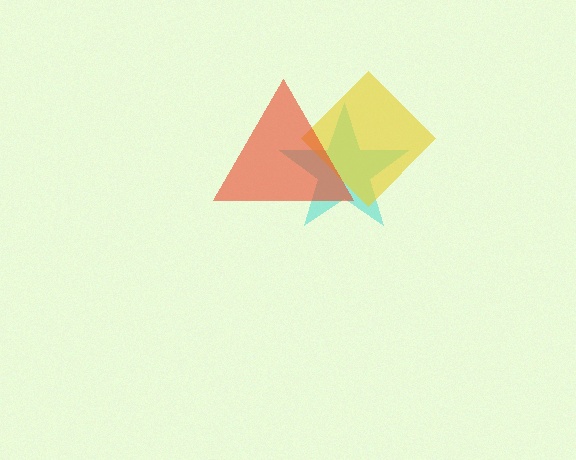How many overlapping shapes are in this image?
There are 3 overlapping shapes in the image.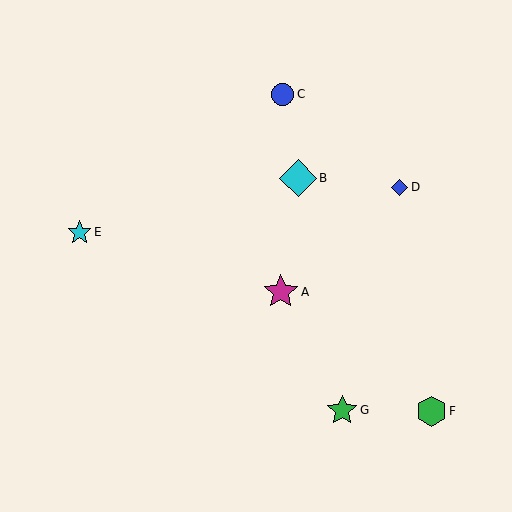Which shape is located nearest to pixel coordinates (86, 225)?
The cyan star (labeled E) at (80, 232) is nearest to that location.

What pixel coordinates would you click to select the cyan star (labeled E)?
Click at (80, 232) to select the cyan star E.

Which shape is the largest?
The cyan diamond (labeled B) is the largest.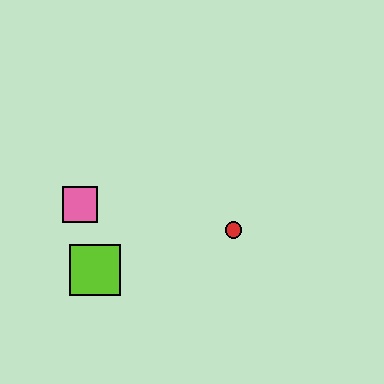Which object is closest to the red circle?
The lime square is closest to the red circle.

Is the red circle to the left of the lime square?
No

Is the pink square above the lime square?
Yes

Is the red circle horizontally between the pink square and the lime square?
No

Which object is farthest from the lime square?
The red circle is farthest from the lime square.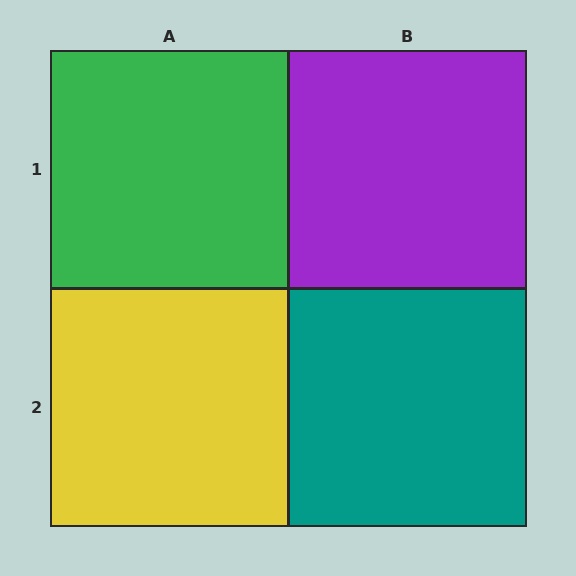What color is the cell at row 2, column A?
Yellow.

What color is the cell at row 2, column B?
Teal.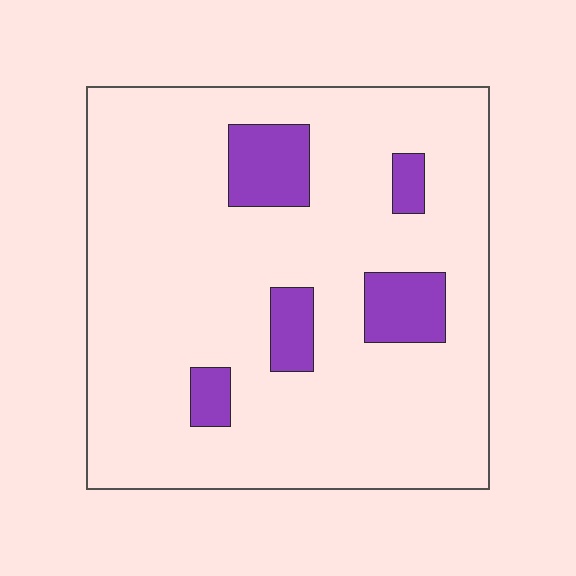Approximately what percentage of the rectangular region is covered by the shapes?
Approximately 15%.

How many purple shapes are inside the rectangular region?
5.